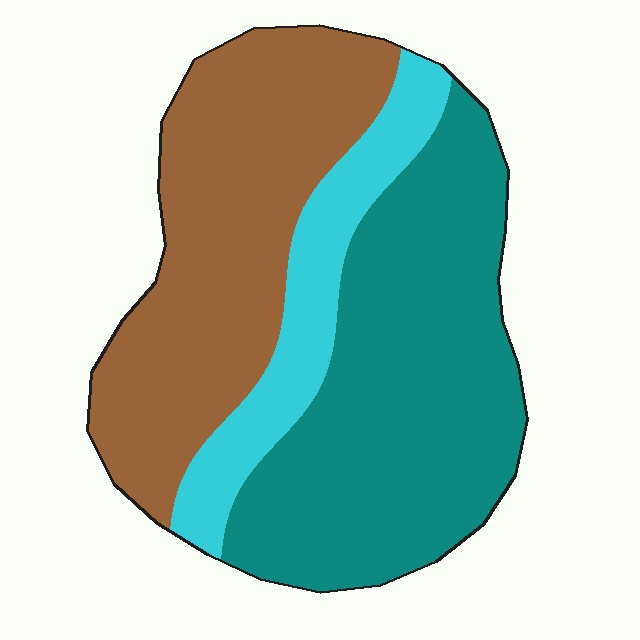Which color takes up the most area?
Teal, at roughly 45%.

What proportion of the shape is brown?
Brown covers around 40% of the shape.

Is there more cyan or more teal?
Teal.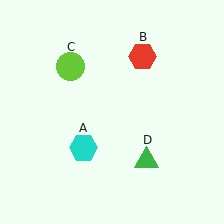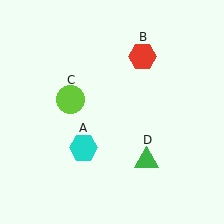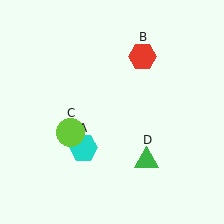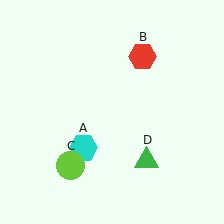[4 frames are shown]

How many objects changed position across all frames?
1 object changed position: lime circle (object C).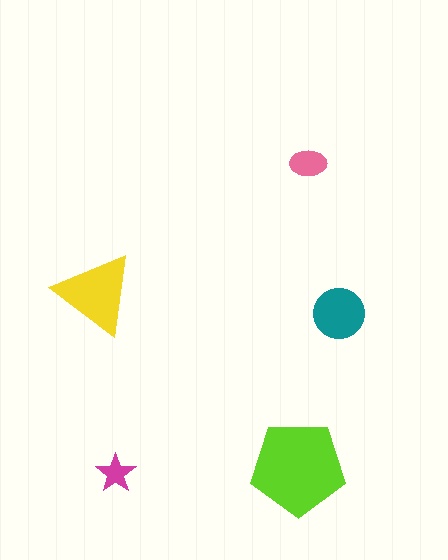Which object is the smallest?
The magenta star.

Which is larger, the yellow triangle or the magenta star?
The yellow triangle.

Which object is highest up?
The pink ellipse is topmost.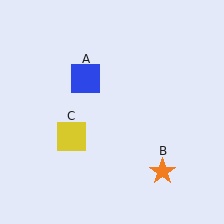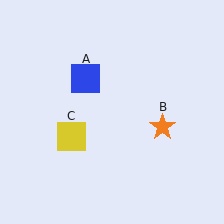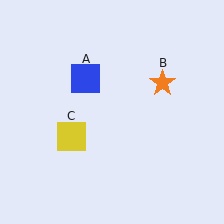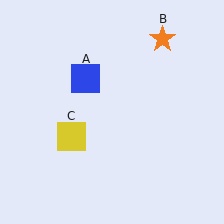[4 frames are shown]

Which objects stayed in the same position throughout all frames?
Blue square (object A) and yellow square (object C) remained stationary.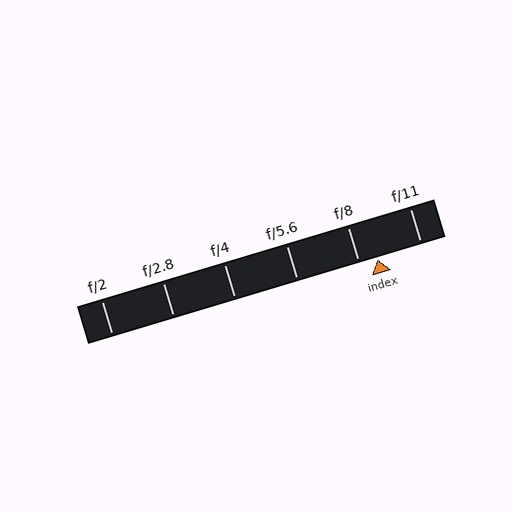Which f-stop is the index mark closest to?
The index mark is closest to f/8.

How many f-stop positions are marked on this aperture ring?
There are 6 f-stop positions marked.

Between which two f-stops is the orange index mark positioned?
The index mark is between f/8 and f/11.